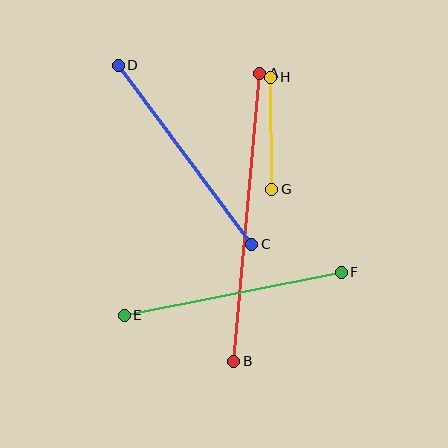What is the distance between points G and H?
The distance is approximately 112 pixels.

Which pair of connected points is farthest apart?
Points A and B are farthest apart.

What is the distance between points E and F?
The distance is approximately 221 pixels.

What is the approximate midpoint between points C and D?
The midpoint is at approximately (185, 155) pixels.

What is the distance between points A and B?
The distance is approximately 289 pixels.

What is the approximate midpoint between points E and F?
The midpoint is at approximately (233, 294) pixels.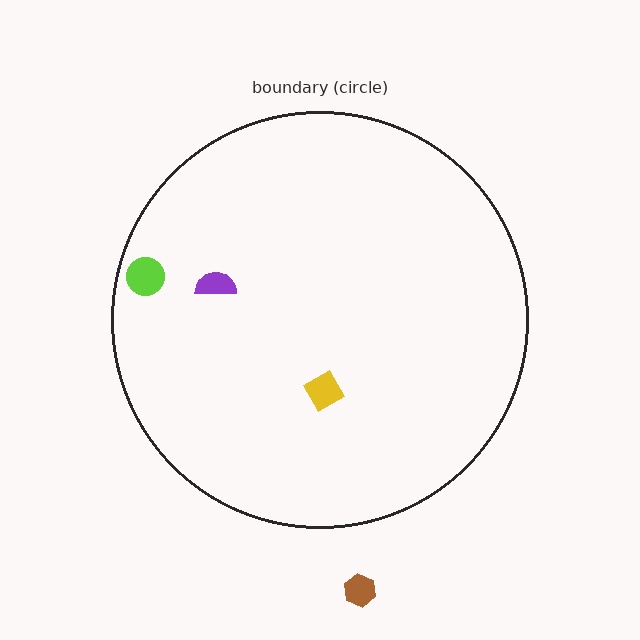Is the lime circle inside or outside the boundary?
Inside.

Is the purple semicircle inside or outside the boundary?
Inside.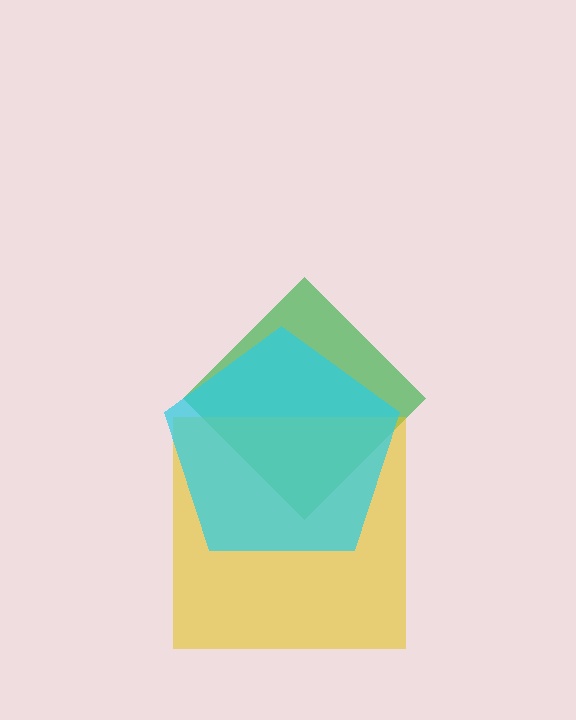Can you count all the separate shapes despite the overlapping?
Yes, there are 3 separate shapes.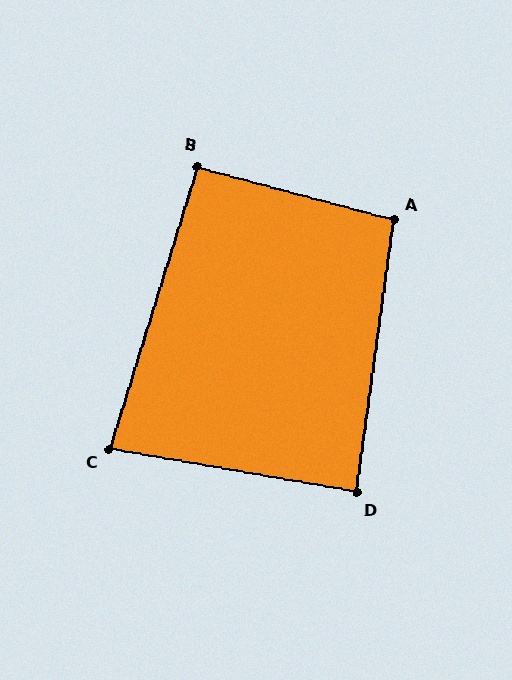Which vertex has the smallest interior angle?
C, at approximately 83 degrees.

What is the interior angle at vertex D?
Approximately 88 degrees (approximately right).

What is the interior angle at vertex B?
Approximately 92 degrees (approximately right).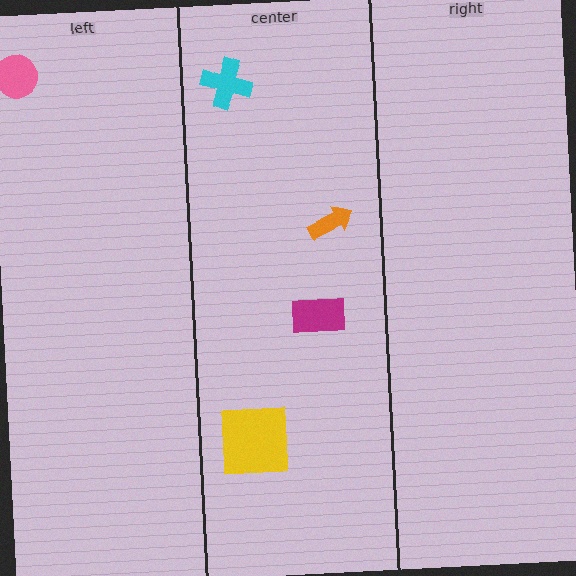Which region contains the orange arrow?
The center region.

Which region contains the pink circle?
The left region.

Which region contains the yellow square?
The center region.